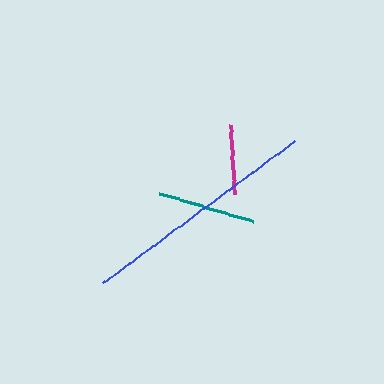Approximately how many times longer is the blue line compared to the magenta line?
The blue line is approximately 3.4 times the length of the magenta line.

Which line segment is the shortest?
The magenta line is the shortest at approximately 70 pixels.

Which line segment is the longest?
The blue line is the longest at approximately 239 pixels.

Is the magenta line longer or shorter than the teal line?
The teal line is longer than the magenta line.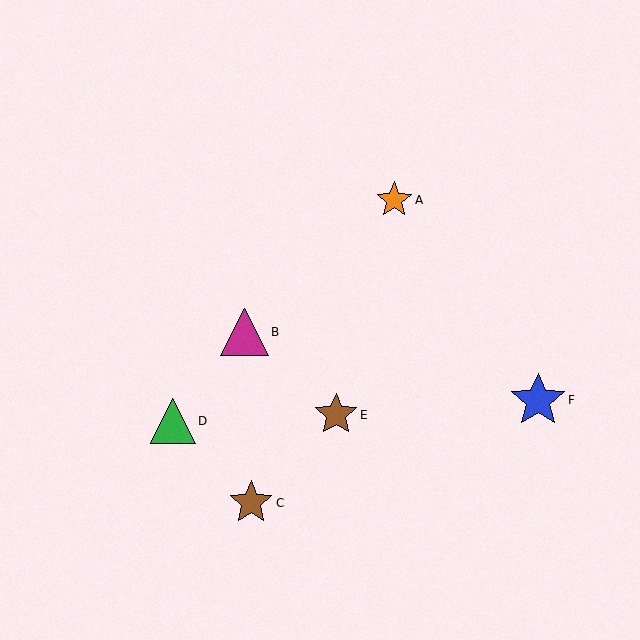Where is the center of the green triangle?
The center of the green triangle is at (173, 421).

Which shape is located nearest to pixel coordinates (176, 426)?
The green triangle (labeled D) at (173, 421) is nearest to that location.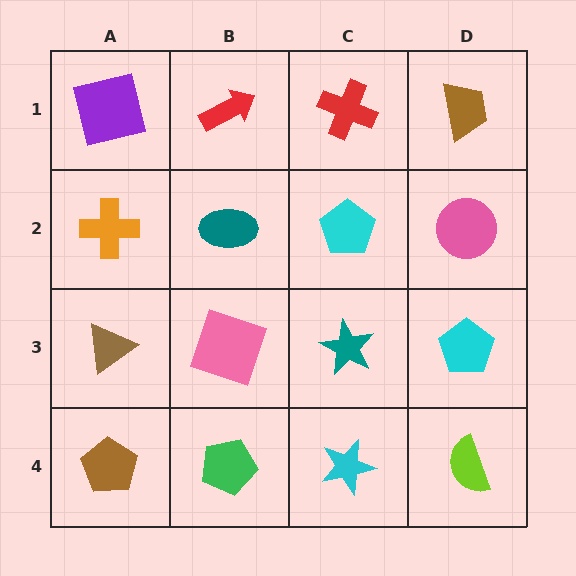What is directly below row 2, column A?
A brown triangle.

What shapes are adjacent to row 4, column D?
A cyan pentagon (row 3, column D), a cyan star (row 4, column C).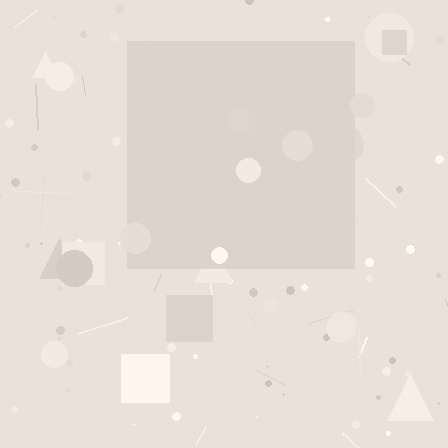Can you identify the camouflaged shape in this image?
The camouflaged shape is a square.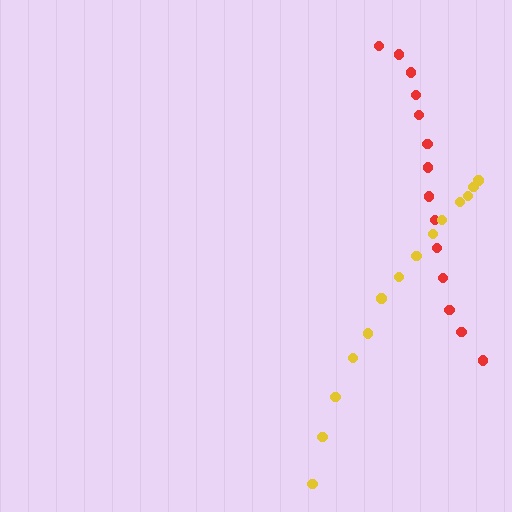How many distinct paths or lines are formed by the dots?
There are 2 distinct paths.